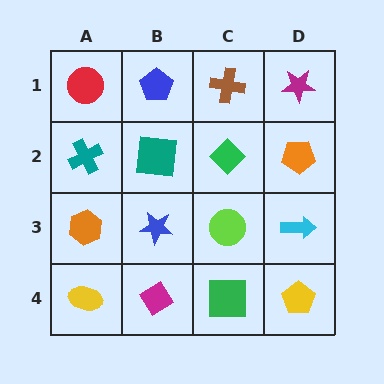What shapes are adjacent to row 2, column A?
A red circle (row 1, column A), an orange hexagon (row 3, column A), a teal square (row 2, column B).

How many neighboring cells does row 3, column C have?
4.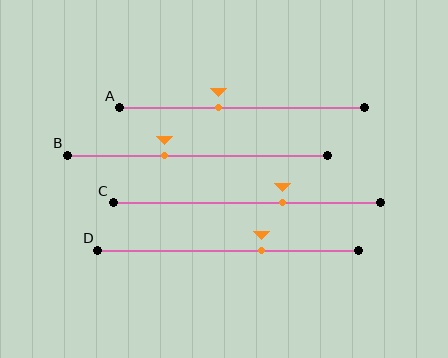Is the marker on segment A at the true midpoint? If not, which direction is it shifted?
No, the marker on segment A is shifted to the left by about 10% of the segment length.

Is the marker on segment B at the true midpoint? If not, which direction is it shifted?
No, the marker on segment B is shifted to the left by about 13% of the segment length.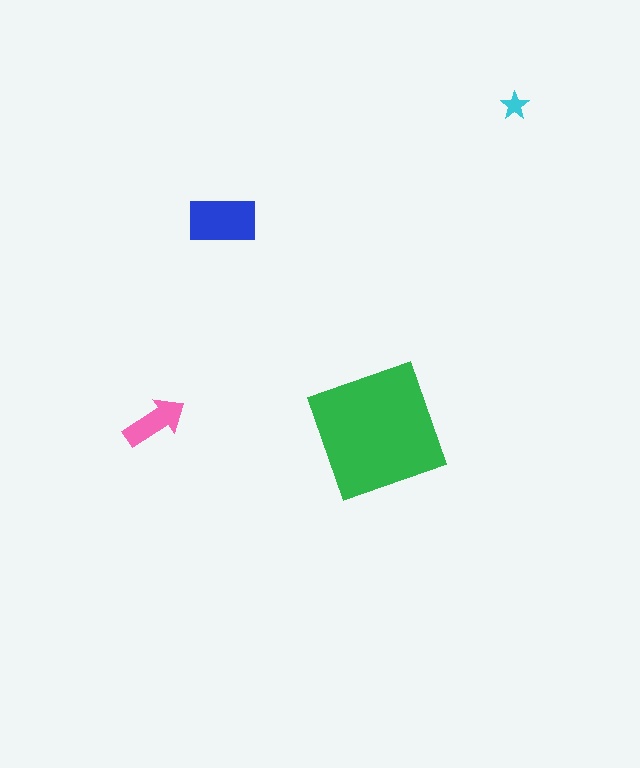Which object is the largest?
The green square.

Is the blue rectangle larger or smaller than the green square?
Smaller.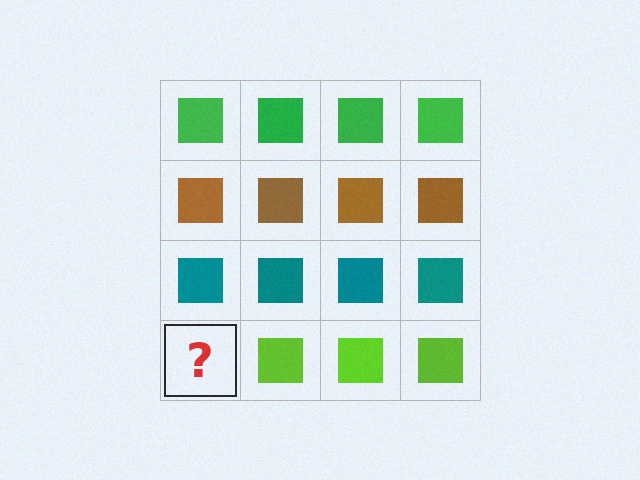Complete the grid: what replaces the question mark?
The question mark should be replaced with a lime square.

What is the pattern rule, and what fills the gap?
The rule is that each row has a consistent color. The gap should be filled with a lime square.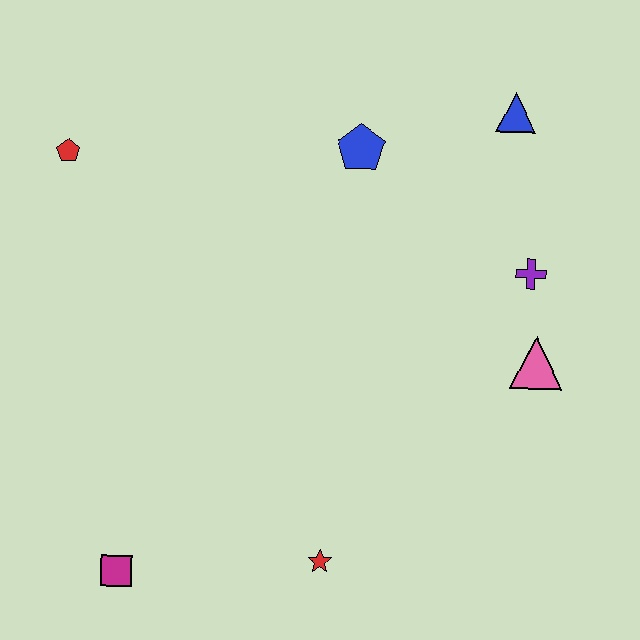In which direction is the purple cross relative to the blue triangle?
The purple cross is below the blue triangle.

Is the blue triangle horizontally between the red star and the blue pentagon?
No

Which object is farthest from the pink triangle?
The red pentagon is farthest from the pink triangle.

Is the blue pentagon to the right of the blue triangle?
No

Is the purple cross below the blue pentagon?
Yes